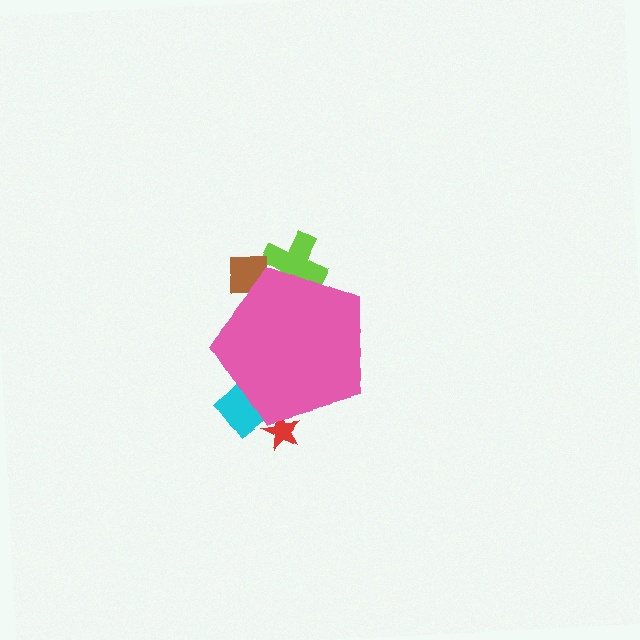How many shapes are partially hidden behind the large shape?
4 shapes are partially hidden.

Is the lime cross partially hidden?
Yes, the lime cross is partially hidden behind the pink pentagon.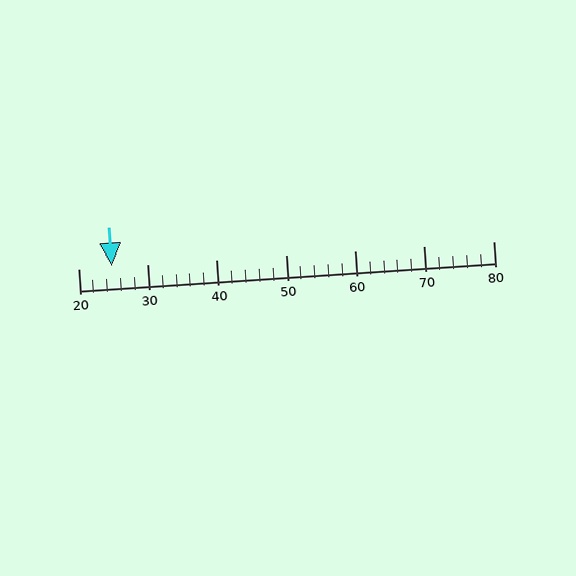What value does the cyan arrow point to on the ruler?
The cyan arrow points to approximately 25.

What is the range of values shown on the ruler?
The ruler shows values from 20 to 80.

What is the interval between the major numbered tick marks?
The major tick marks are spaced 10 units apart.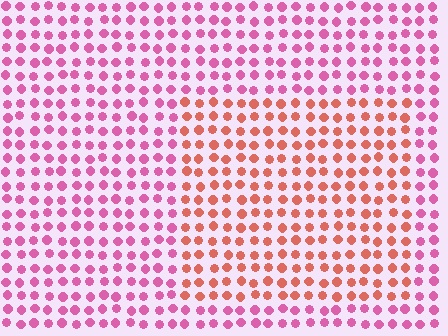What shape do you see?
I see a rectangle.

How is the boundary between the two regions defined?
The boundary is defined purely by a slight shift in hue (about 41 degrees). Spacing, size, and orientation are identical on both sides.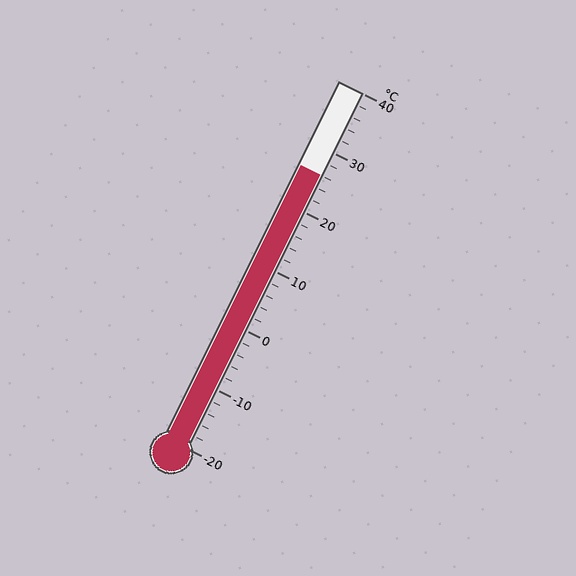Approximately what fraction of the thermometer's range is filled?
The thermometer is filled to approximately 75% of its range.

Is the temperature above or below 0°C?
The temperature is above 0°C.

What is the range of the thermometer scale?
The thermometer scale ranges from -20°C to 40°C.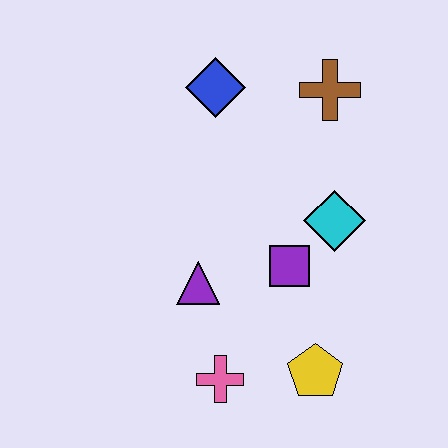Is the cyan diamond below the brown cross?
Yes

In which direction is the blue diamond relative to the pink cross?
The blue diamond is above the pink cross.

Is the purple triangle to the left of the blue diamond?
Yes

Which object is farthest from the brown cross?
The pink cross is farthest from the brown cross.